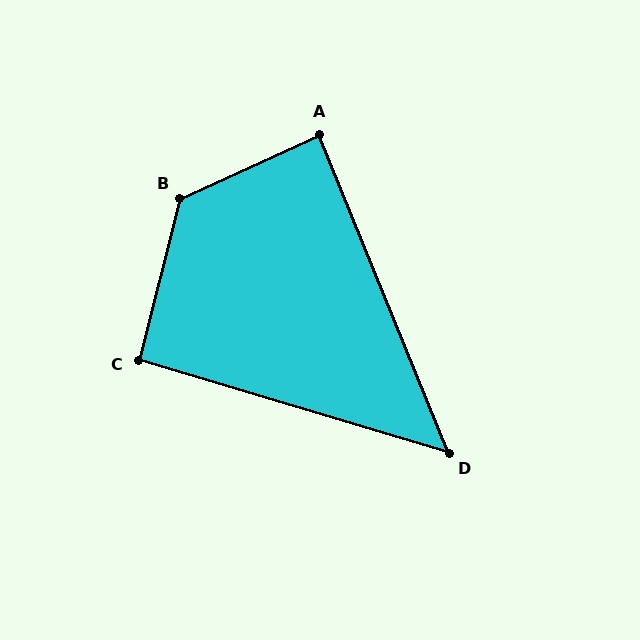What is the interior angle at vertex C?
Approximately 93 degrees (approximately right).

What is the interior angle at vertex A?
Approximately 87 degrees (approximately right).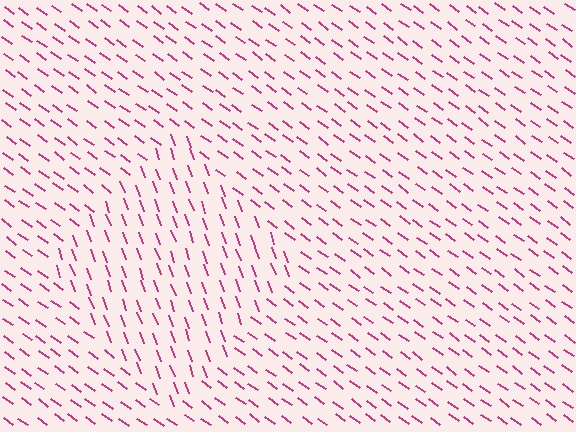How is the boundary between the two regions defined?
The boundary is defined purely by a change in line orientation (approximately 35 degrees difference). All lines are the same color and thickness.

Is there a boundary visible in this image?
Yes, there is a texture boundary formed by a change in line orientation.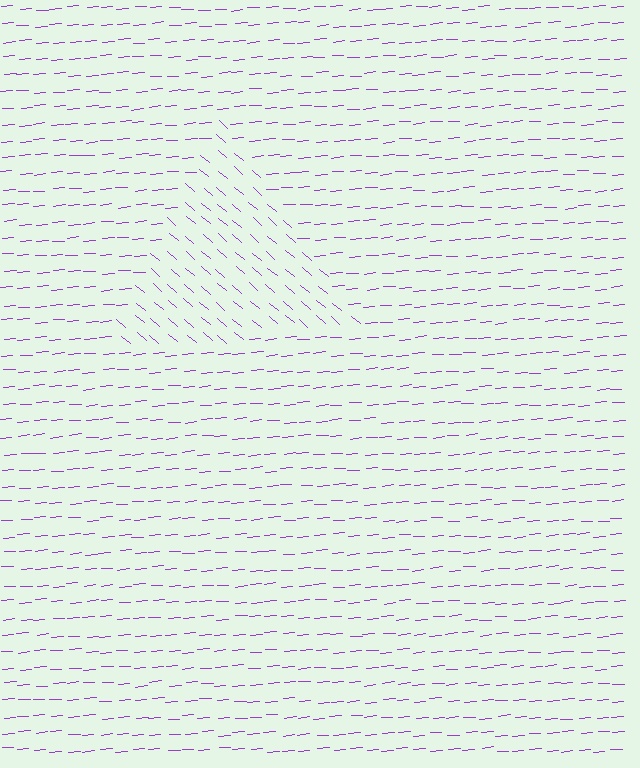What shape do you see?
I see a triangle.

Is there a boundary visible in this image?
Yes, there is a texture boundary formed by a change in line orientation.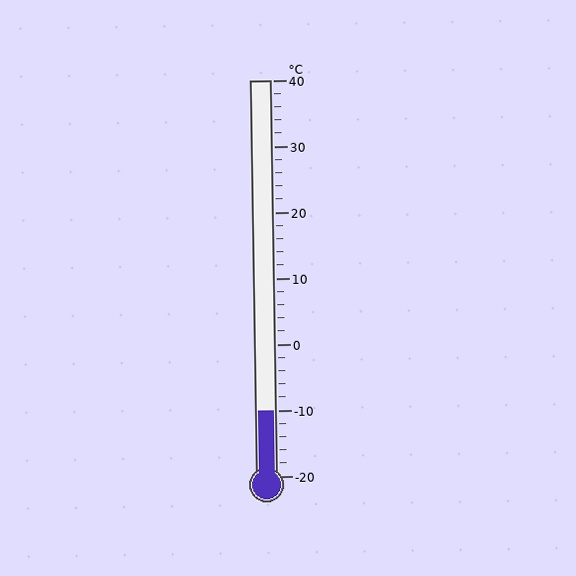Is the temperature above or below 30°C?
The temperature is below 30°C.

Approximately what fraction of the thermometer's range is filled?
The thermometer is filled to approximately 15% of its range.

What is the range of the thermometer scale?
The thermometer scale ranges from -20°C to 40°C.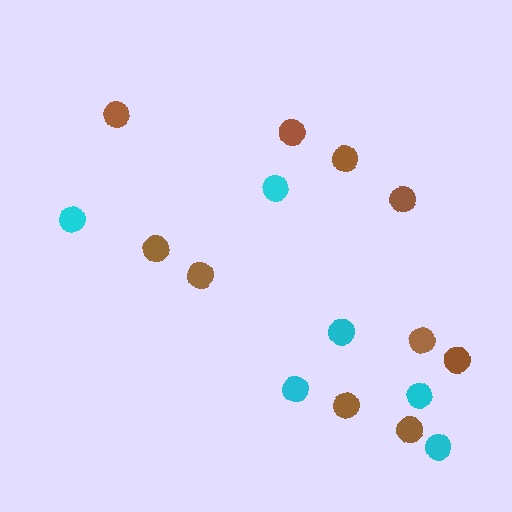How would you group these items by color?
There are 2 groups: one group of brown circles (10) and one group of cyan circles (6).